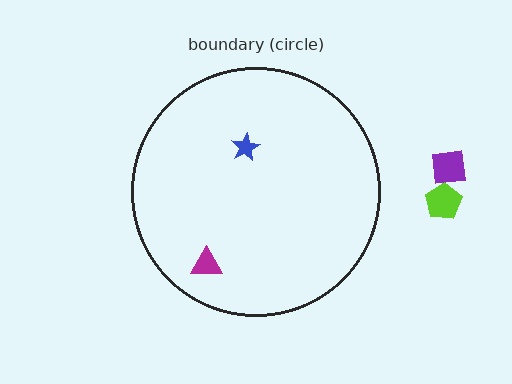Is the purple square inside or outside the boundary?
Outside.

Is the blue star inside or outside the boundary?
Inside.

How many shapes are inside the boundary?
2 inside, 2 outside.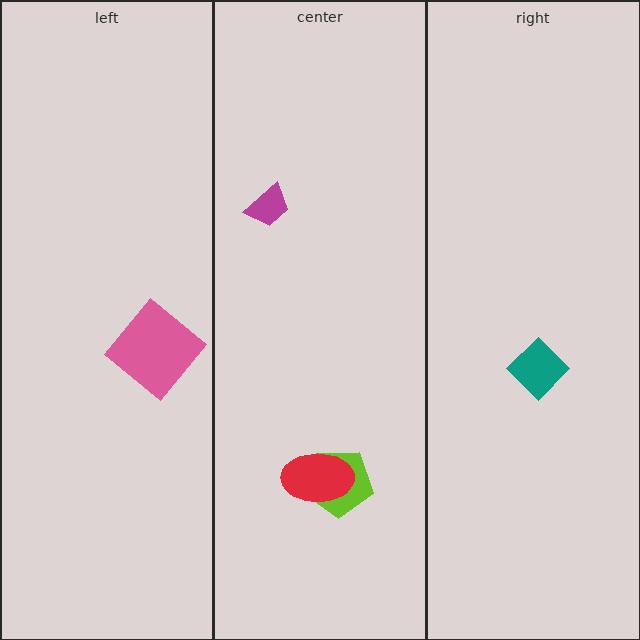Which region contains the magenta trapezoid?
The center region.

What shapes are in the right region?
The teal diamond.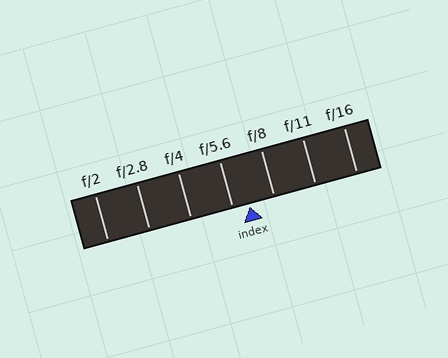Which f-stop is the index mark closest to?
The index mark is closest to f/5.6.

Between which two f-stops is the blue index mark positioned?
The index mark is between f/5.6 and f/8.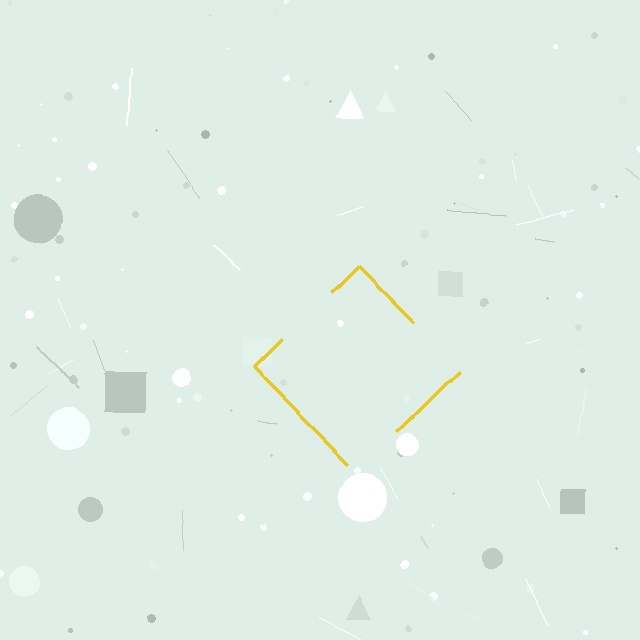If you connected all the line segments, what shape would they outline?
They would outline a diamond.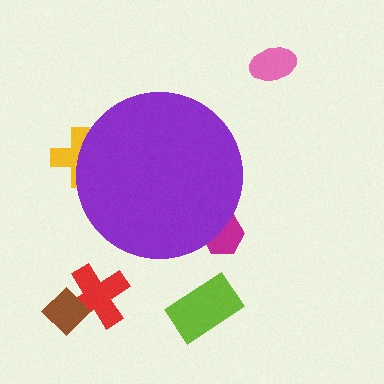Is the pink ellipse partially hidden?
No, the pink ellipse is fully visible.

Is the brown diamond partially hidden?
No, the brown diamond is fully visible.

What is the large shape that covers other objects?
A purple circle.